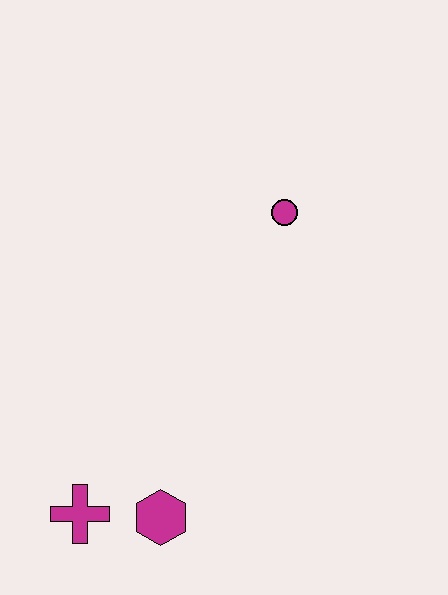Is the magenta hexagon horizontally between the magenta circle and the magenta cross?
Yes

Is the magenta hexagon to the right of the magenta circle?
No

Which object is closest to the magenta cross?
The magenta hexagon is closest to the magenta cross.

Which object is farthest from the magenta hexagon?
The magenta circle is farthest from the magenta hexagon.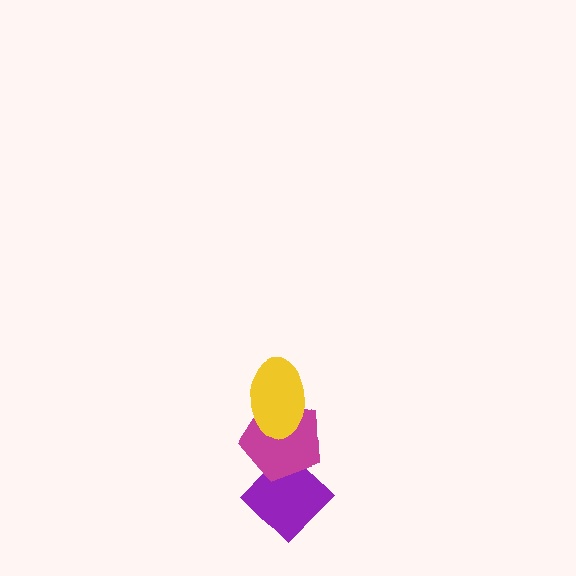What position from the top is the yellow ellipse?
The yellow ellipse is 1st from the top.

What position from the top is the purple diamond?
The purple diamond is 3rd from the top.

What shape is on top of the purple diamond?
The magenta pentagon is on top of the purple diamond.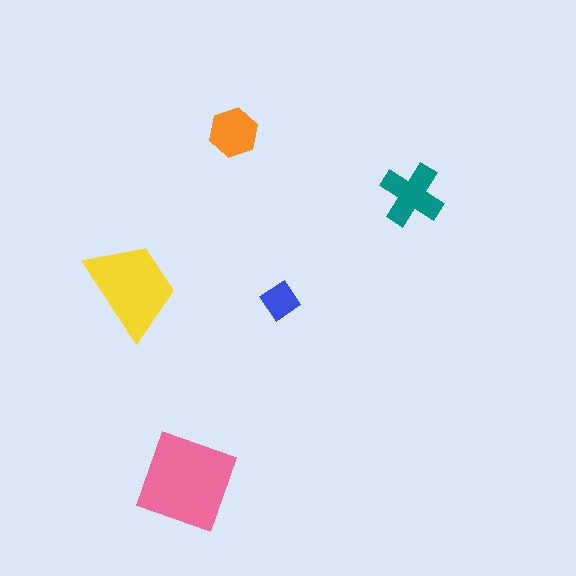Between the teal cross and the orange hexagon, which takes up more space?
The teal cross.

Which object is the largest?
The pink square.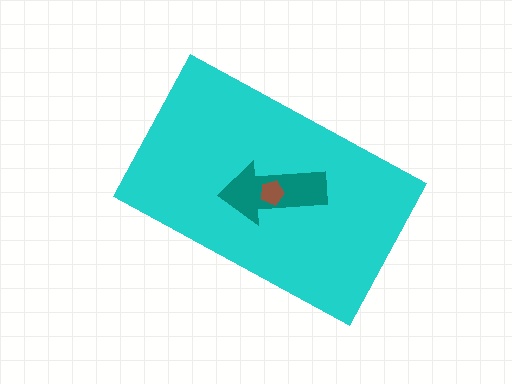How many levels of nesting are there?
3.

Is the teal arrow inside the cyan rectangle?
Yes.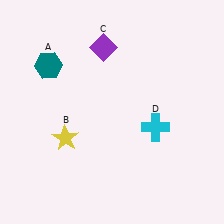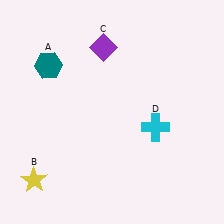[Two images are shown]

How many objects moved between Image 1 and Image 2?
1 object moved between the two images.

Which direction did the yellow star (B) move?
The yellow star (B) moved down.